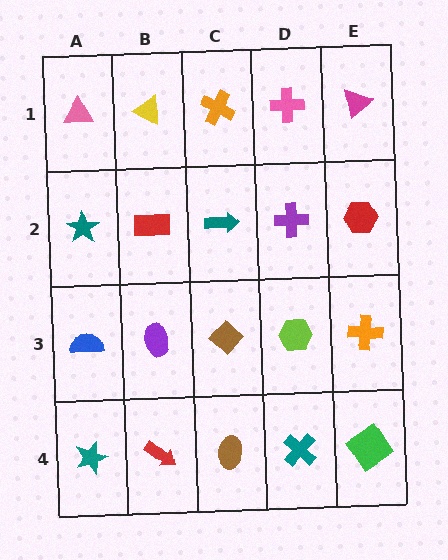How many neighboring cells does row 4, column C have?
3.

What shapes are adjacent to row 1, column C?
A teal arrow (row 2, column C), a yellow triangle (row 1, column B), a pink cross (row 1, column D).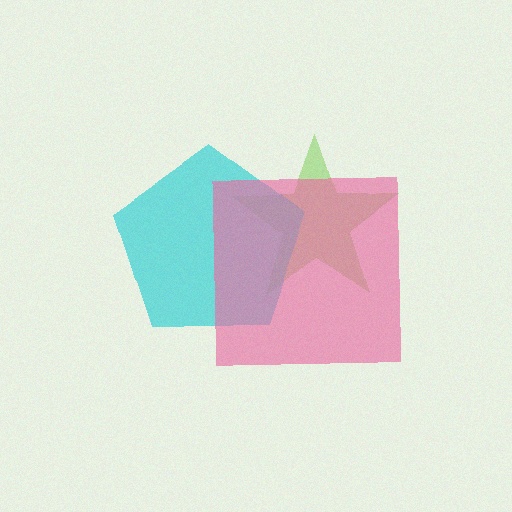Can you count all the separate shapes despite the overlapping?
Yes, there are 3 separate shapes.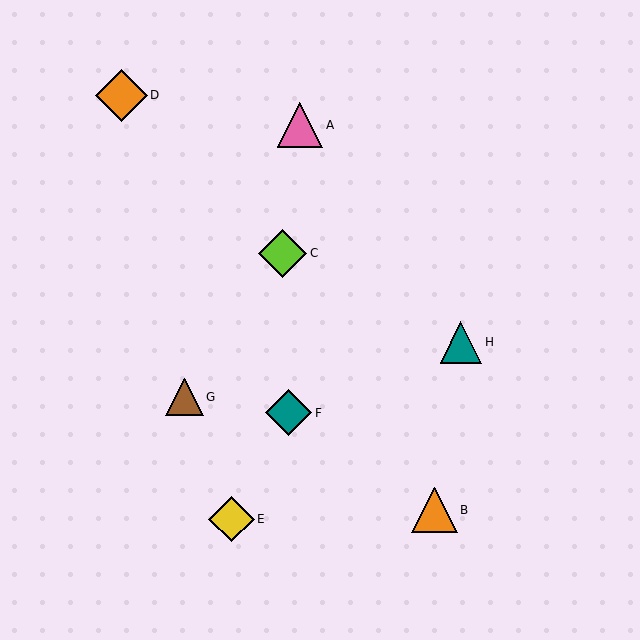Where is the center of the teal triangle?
The center of the teal triangle is at (461, 342).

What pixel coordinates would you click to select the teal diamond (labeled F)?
Click at (288, 413) to select the teal diamond F.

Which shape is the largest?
The orange diamond (labeled D) is the largest.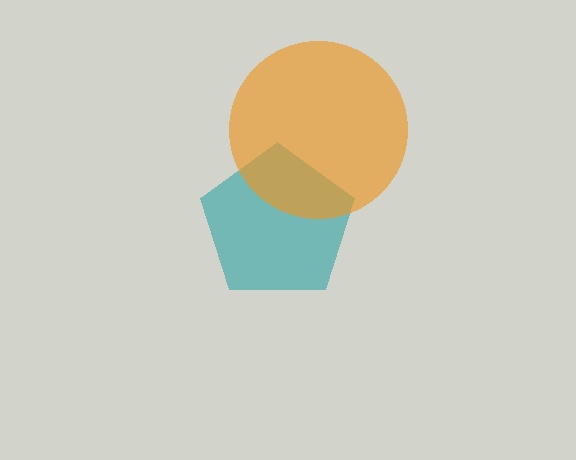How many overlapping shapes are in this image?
There are 2 overlapping shapes in the image.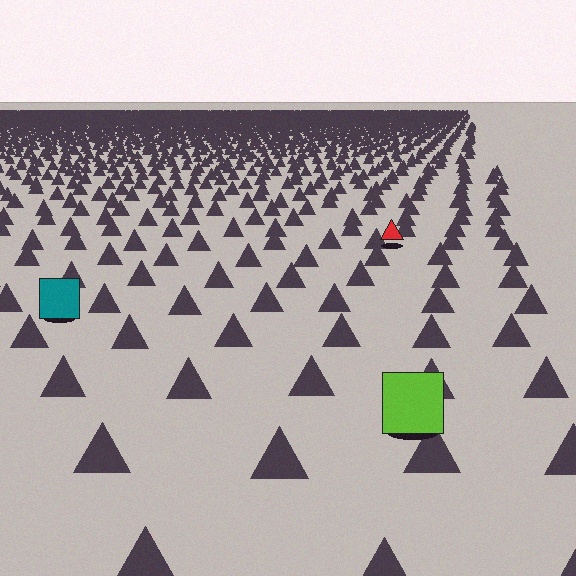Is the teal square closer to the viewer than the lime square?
No. The lime square is closer — you can tell from the texture gradient: the ground texture is coarser near it.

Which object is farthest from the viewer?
The red triangle is farthest from the viewer. It appears smaller and the ground texture around it is denser.